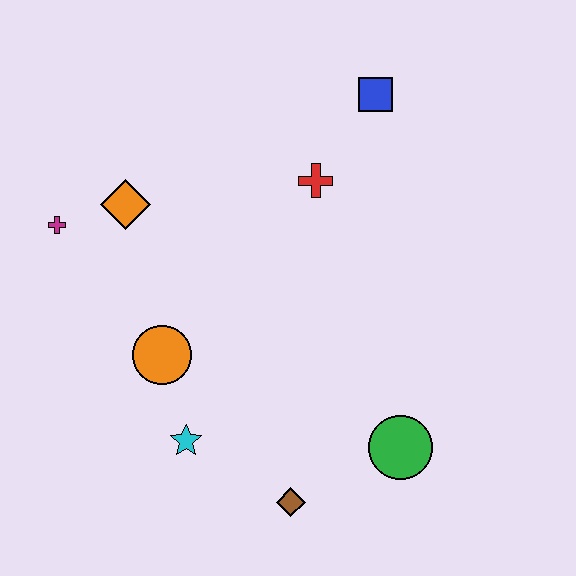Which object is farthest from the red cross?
The brown diamond is farthest from the red cross.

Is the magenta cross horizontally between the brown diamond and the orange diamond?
No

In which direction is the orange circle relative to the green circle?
The orange circle is to the left of the green circle.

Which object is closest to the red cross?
The blue square is closest to the red cross.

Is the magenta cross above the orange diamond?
No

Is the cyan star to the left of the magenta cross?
No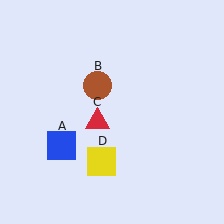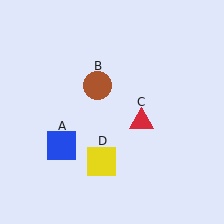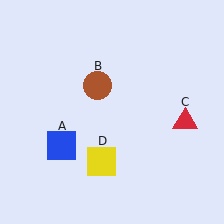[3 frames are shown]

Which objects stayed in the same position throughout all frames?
Blue square (object A) and brown circle (object B) and yellow square (object D) remained stationary.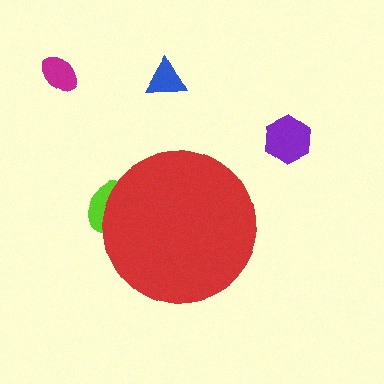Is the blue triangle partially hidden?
No, the blue triangle is fully visible.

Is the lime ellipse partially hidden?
Yes, the lime ellipse is partially hidden behind the red circle.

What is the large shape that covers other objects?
A red circle.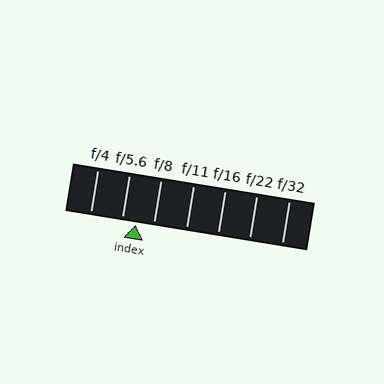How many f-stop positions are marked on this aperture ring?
There are 7 f-stop positions marked.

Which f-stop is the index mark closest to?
The index mark is closest to f/5.6.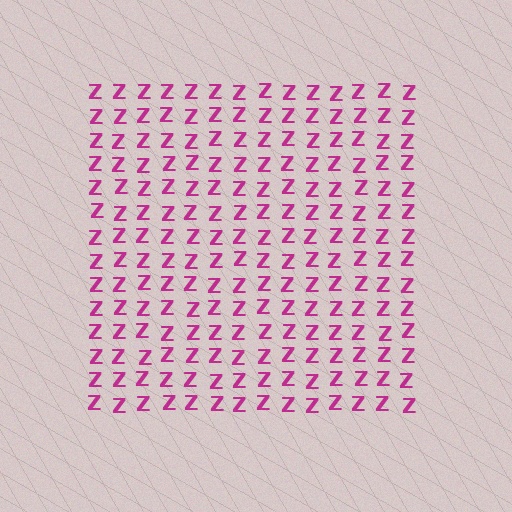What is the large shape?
The large shape is a square.